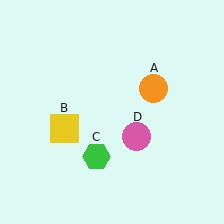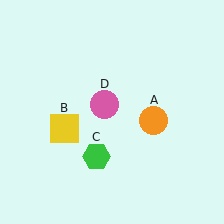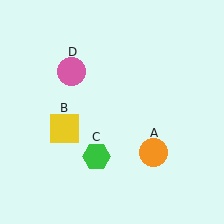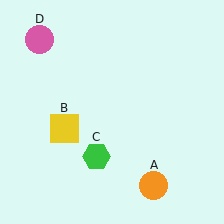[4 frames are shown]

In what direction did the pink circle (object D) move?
The pink circle (object D) moved up and to the left.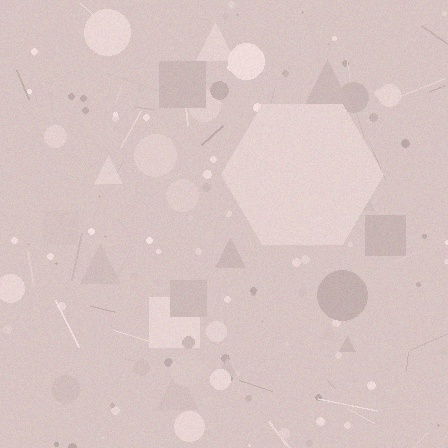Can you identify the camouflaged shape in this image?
The camouflaged shape is a hexagon.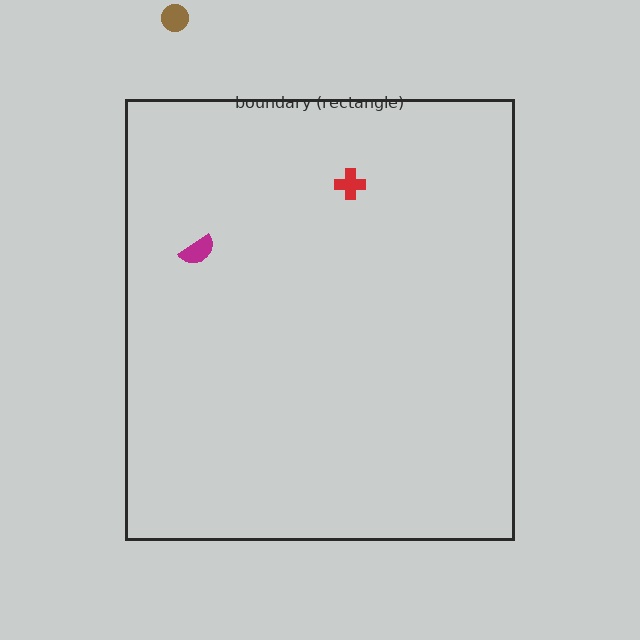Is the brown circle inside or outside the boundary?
Outside.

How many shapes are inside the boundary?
2 inside, 1 outside.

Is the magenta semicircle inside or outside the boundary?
Inside.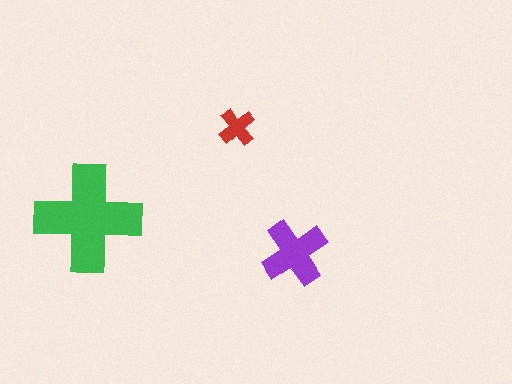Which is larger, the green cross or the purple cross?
The green one.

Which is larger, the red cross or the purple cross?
The purple one.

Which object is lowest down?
The purple cross is bottommost.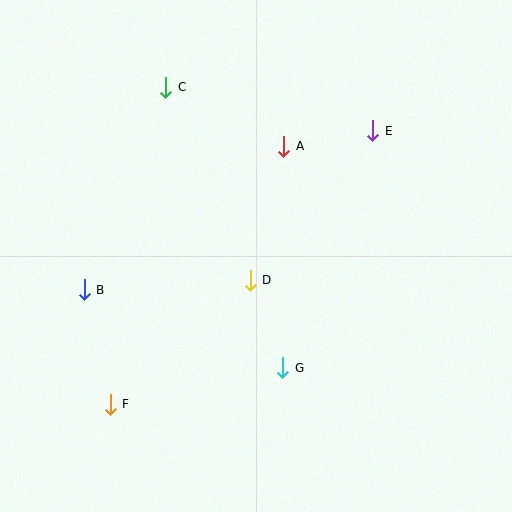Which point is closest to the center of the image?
Point D at (250, 280) is closest to the center.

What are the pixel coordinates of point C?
Point C is at (166, 87).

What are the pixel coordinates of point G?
Point G is at (283, 368).